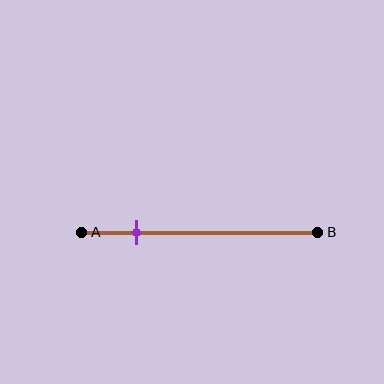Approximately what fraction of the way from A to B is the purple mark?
The purple mark is approximately 25% of the way from A to B.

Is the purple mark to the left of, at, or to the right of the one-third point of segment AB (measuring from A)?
The purple mark is to the left of the one-third point of segment AB.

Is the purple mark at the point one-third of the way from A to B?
No, the mark is at about 25% from A, not at the 33% one-third point.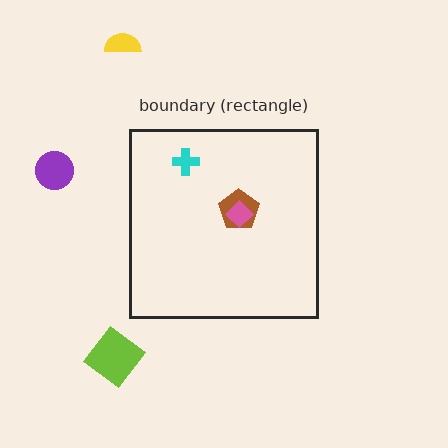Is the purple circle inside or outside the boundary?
Outside.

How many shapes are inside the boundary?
3 inside, 3 outside.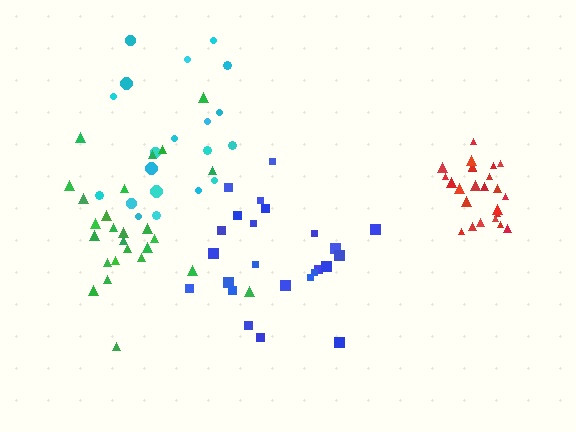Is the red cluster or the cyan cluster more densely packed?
Red.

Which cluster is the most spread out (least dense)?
Cyan.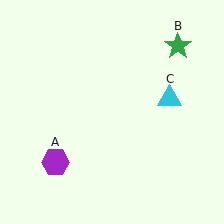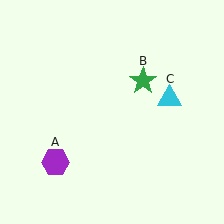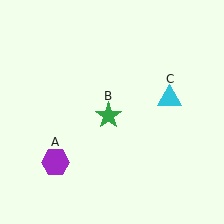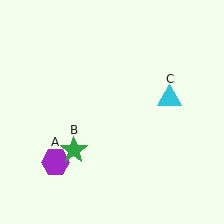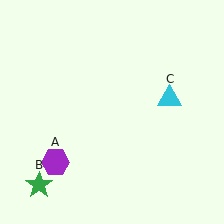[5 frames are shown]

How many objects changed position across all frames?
1 object changed position: green star (object B).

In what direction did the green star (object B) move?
The green star (object B) moved down and to the left.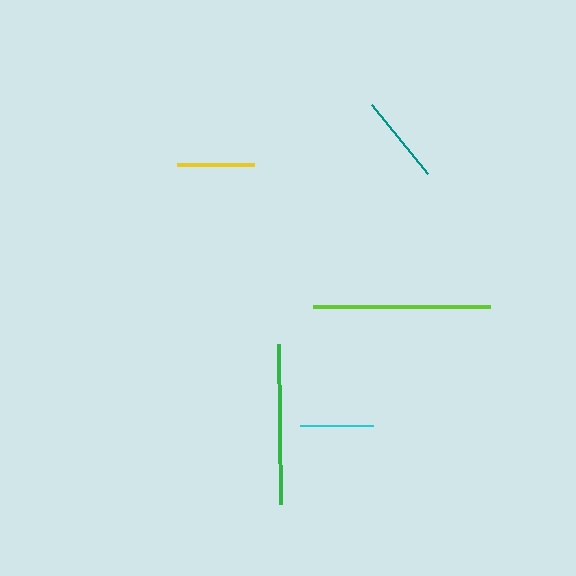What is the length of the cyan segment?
The cyan segment is approximately 74 pixels long.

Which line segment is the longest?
The lime line is the longest at approximately 177 pixels.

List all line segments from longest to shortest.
From longest to shortest: lime, green, teal, yellow, cyan.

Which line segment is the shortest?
The cyan line is the shortest at approximately 74 pixels.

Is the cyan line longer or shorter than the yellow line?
The yellow line is longer than the cyan line.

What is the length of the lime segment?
The lime segment is approximately 177 pixels long.